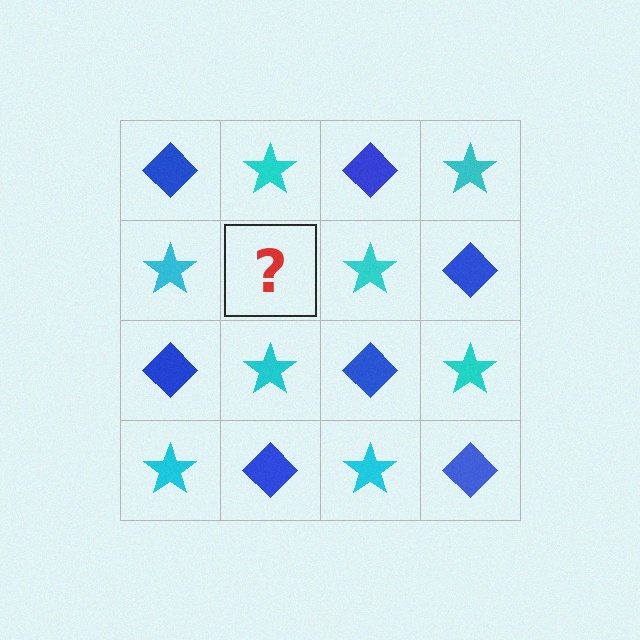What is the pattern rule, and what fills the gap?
The rule is that it alternates blue diamond and cyan star in a checkerboard pattern. The gap should be filled with a blue diamond.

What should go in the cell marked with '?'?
The missing cell should contain a blue diamond.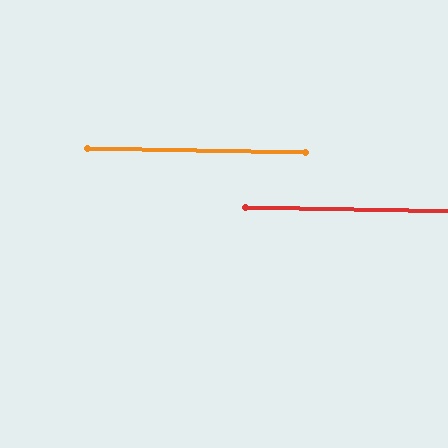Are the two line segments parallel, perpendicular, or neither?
Parallel — their directions differ by only 0.1°.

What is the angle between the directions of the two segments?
Approximately 0 degrees.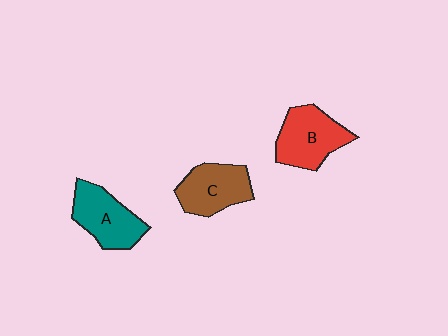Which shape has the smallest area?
Shape C (brown).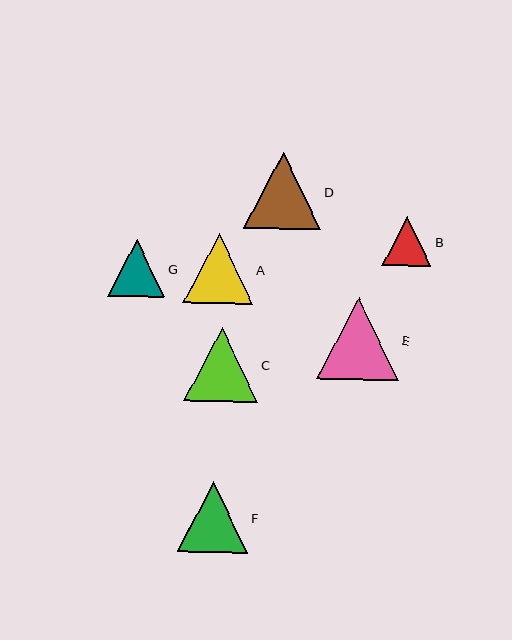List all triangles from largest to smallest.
From largest to smallest: E, D, C, F, A, G, B.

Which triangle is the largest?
Triangle E is the largest with a size of approximately 82 pixels.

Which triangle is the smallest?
Triangle B is the smallest with a size of approximately 50 pixels.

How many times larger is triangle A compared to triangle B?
Triangle A is approximately 1.4 times the size of triangle B.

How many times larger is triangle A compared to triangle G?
Triangle A is approximately 1.2 times the size of triangle G.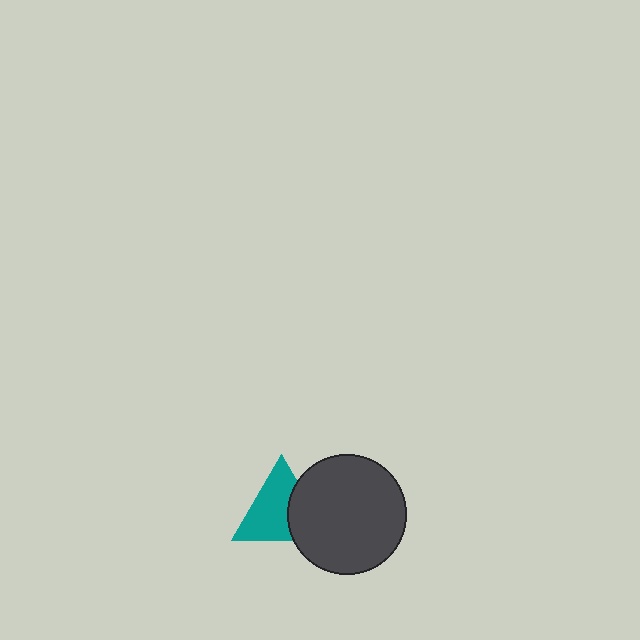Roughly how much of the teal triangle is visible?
Most of it is visible (roughly 66%).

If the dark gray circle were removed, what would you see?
You would see the complete teal triangle.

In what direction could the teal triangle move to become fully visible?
The teal triangle could move left. That would shift it out from behind the dark gray circle entirely.